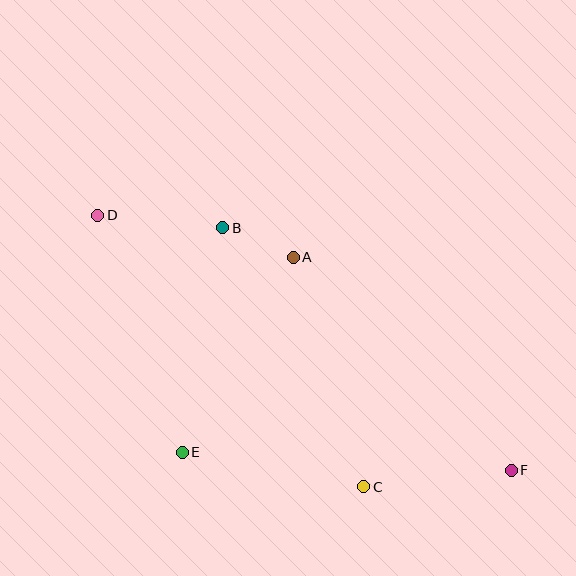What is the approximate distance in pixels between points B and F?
The distance between B and F is approximately 377 pixels.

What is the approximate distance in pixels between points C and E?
The distance between C and E is approximately 185 pixels.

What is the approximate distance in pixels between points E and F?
The distance between E and F is approximately 329 pixels.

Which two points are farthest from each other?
Points D and F are farthest from each other.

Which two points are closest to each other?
Points A and B are closest to each other.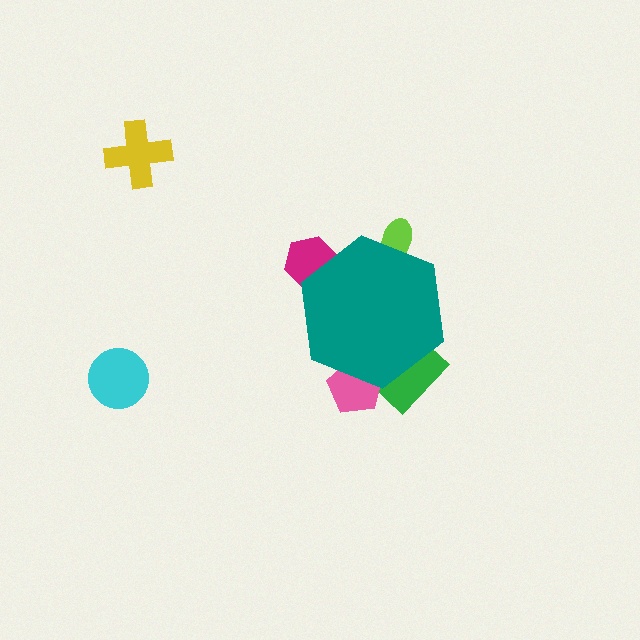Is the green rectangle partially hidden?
Yes, the green rectangle is partially hidden behind the teal hexagon.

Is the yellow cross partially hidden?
No, the yellow cross is fully visible.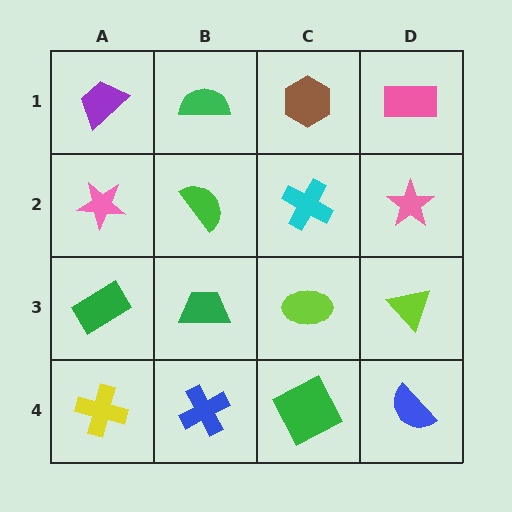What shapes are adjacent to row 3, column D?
A pink star (row 2, column D), a blue semicircle (row 4, column D), a lime ellipse (row 3, column C).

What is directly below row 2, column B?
A green trapezoid.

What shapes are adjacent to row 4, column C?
A lime ellipse (row 3, column C), a blue cross (row 4, column B), a blue semicircle (row 4, column D).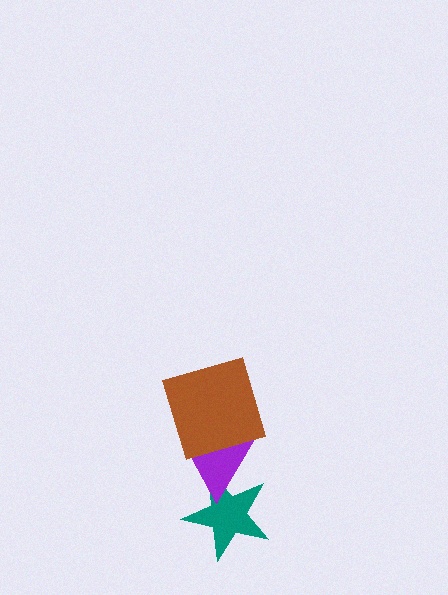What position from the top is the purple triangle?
The purple triangle is 2nd from the top.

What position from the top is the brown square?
The brown square is 1st from the top.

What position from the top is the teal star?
The teal star is 3rd from the top.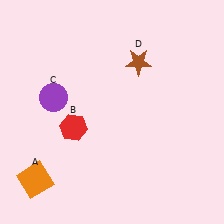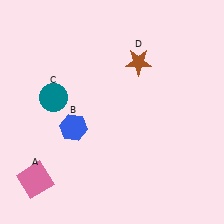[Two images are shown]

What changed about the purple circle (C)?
In Image 1, C is purple. In Image 2, it changed to teal.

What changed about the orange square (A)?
In Image 1, A is orange. In Image 2, it changed to pink.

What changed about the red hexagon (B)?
In Image 1, B is red. In Image 2, it changed to blue.